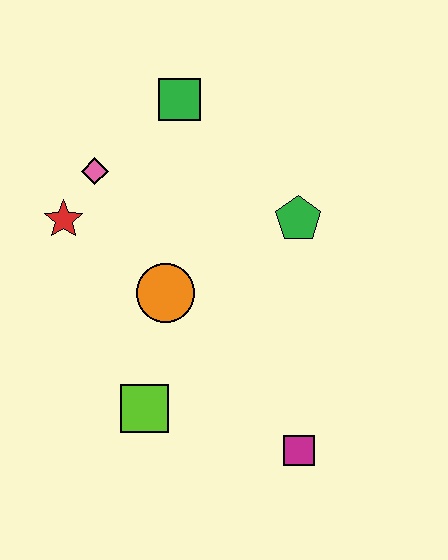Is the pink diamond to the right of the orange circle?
No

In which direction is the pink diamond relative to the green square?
The pink diamond is to the left of the green square.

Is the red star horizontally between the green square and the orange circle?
No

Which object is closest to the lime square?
The orange circle is closest to the lime square.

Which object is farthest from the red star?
The magenta square is farthest from the red star.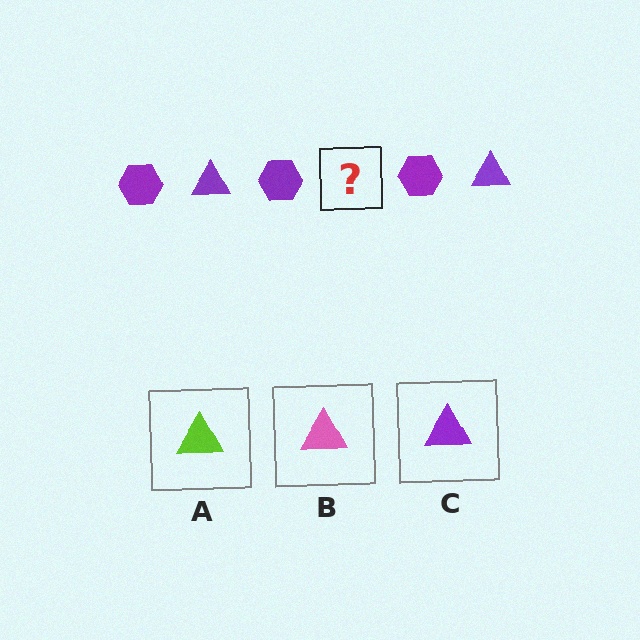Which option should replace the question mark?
Option C.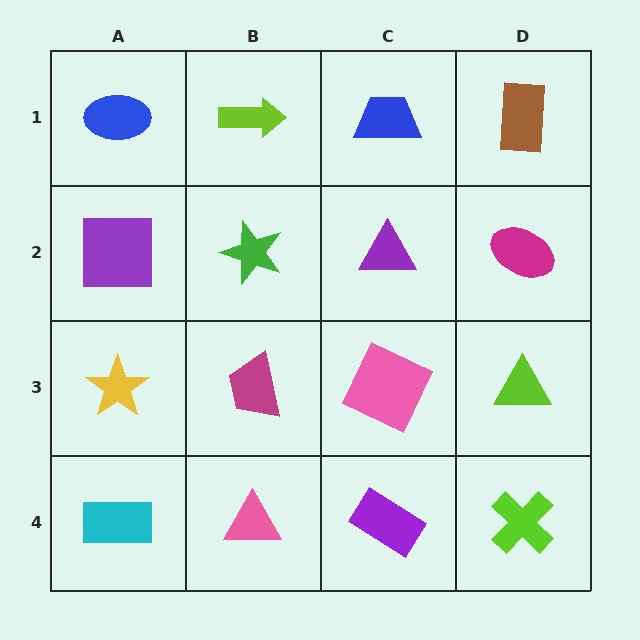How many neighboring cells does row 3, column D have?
3.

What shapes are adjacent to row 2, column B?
A lime arrow (row 1, column B), a magenta trapezoid (row 3, column B), a purple square (row 2, column A), a purple triangle (row 2, column C).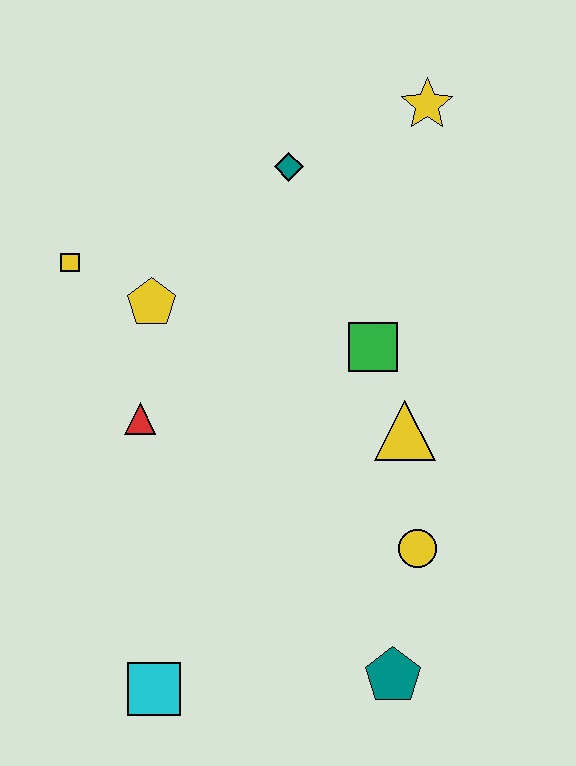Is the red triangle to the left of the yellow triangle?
Yes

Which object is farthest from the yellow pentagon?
The teal pentagon is farthest from the yellow pentagon.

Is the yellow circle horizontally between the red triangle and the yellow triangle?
No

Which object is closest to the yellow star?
The teal diamond is closest to the yellow star.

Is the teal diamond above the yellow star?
No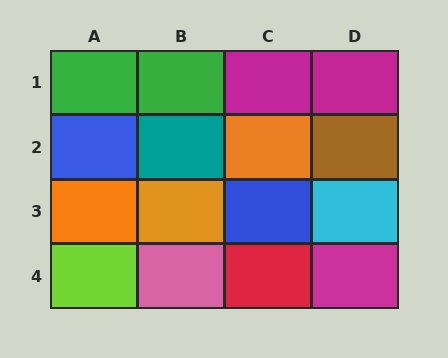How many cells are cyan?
1 cell is cyan.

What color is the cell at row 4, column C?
Red.